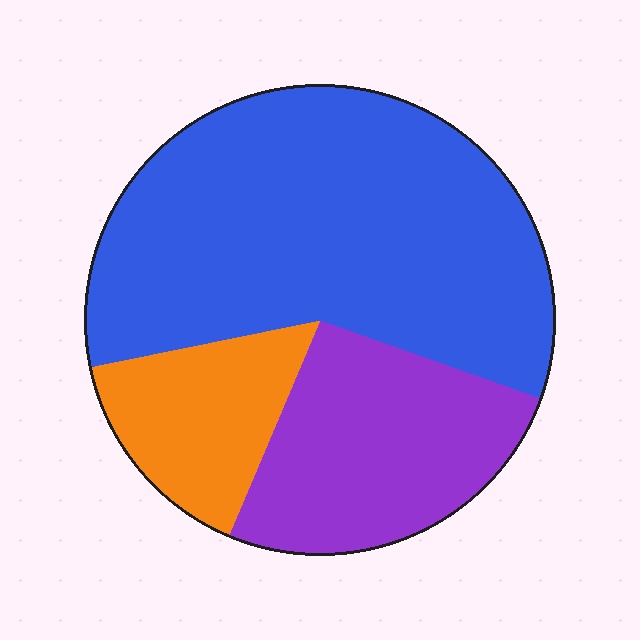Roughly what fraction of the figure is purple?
Purple takes up between a quarter and a half of the figure.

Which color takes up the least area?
Orange, at roughly 15%.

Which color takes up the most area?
Blue, at roughly 60%.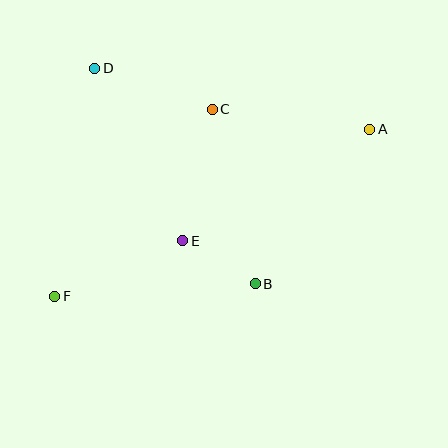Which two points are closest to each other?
Points B and E are closest to each other.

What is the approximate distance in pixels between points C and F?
The distance between C and F is approximately 244 pixels.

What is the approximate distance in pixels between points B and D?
The distance between B and D is approximately 269 pixels.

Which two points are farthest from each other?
Points A and F are farthest from each other.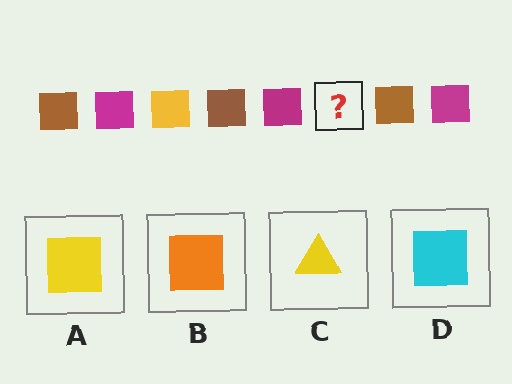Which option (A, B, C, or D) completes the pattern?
A.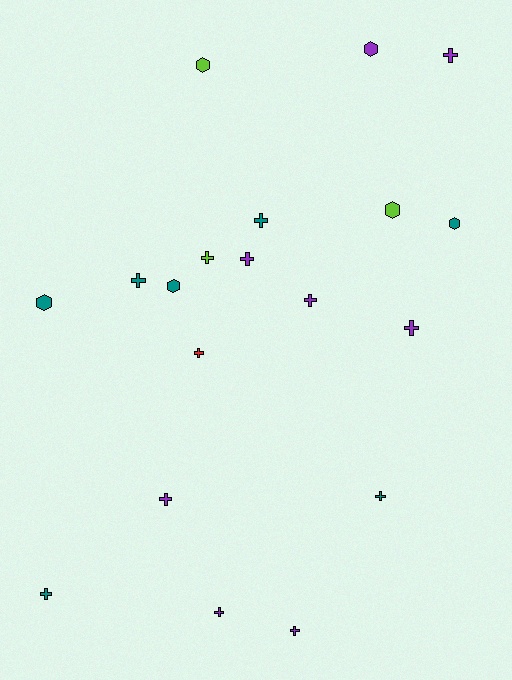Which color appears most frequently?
Purple, with 8 objects.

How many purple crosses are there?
There are 7 purple crosses.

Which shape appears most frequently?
Cross, with 13 objects.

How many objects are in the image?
There are 19 objects.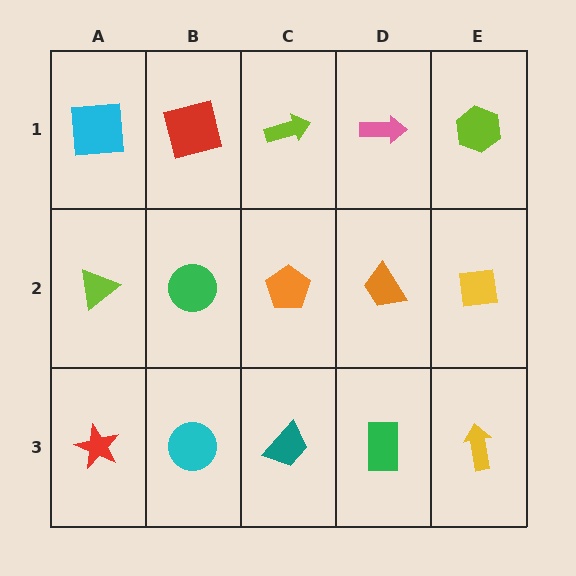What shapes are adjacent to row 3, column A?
A lime triangle (row 2, column A), a cyan circle (row 3, column B).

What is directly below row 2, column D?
A green rectangle.